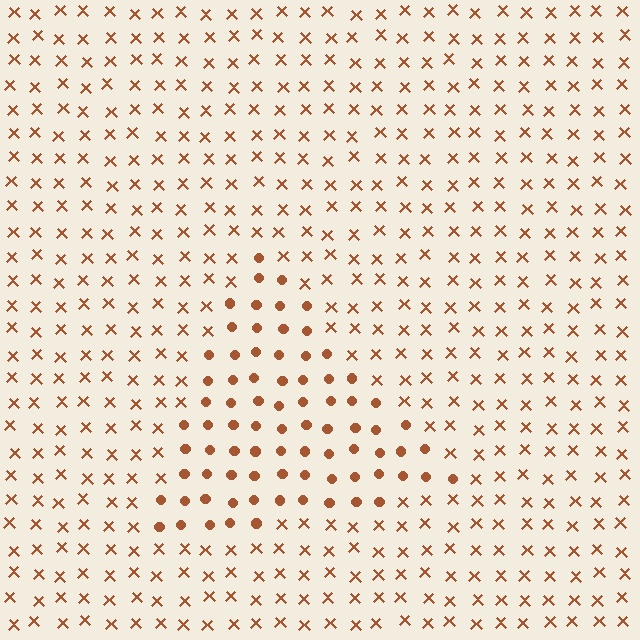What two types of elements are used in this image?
The image uses circles inside the triangle region and X marks outside it.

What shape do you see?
I see a triangle.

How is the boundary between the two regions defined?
The boundary is defined by a change in element shape: circles inside vs. X marks outside. All elements share the same color and spacing.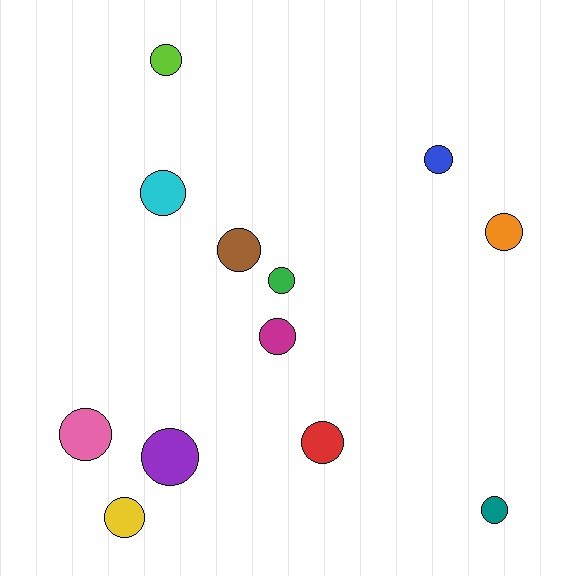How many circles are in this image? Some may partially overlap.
There are 12 circles.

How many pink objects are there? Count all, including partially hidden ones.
There is 1 pink object.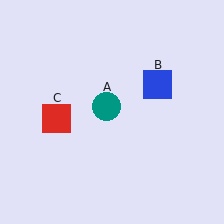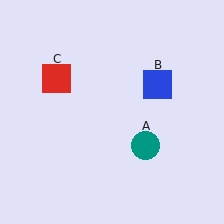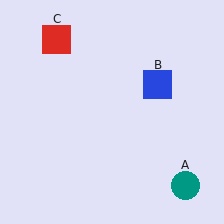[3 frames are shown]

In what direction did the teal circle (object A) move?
The teal circle (object A) moved down and to the right.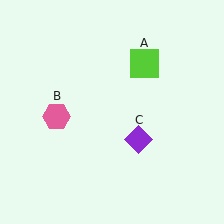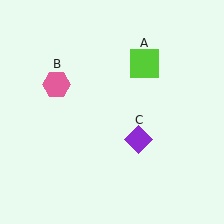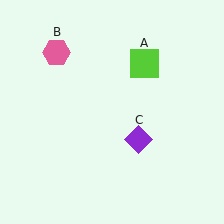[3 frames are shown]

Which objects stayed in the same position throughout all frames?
Lime square (object A) and purple diamond (object C) remained stationary.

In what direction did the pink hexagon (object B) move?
The pink hexagon (object B) moved up.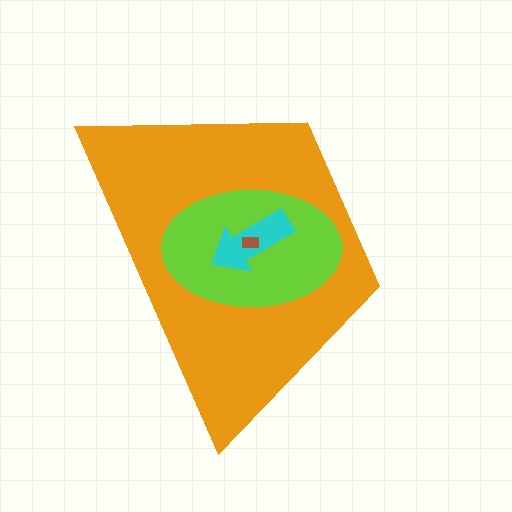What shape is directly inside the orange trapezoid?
The lime ellipse.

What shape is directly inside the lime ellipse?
The cyan arrow.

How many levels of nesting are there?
4.